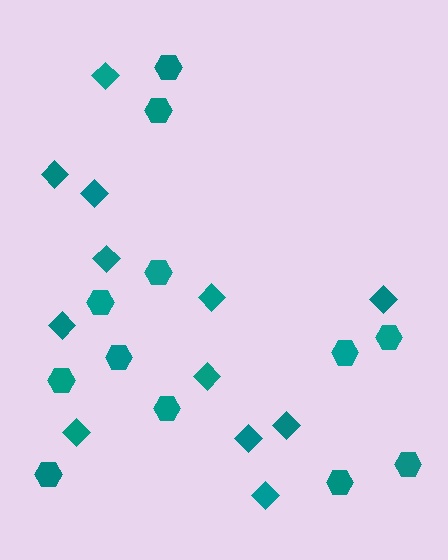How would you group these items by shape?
There are 2 groups: one group of diamonds (12) and one group of hexagons (12).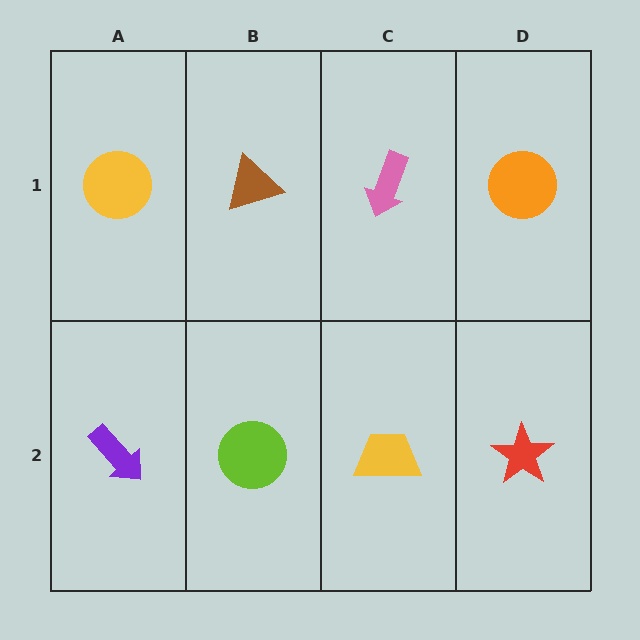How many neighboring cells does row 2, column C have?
3.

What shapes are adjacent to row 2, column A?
A yellow circle (row 1, column A), a lime circle (row 2, column B).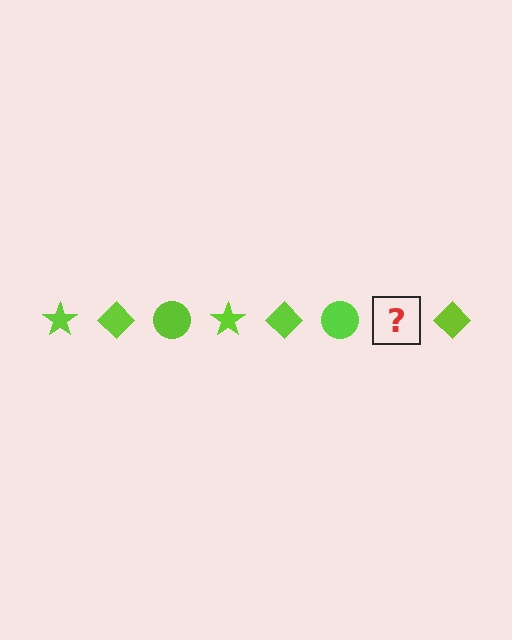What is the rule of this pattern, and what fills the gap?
The rule is that the pattern cycles through star, diamond, circle shapes in lime. The gap should be filled with a lime star.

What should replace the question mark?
The question mark should be replaced with a lime star.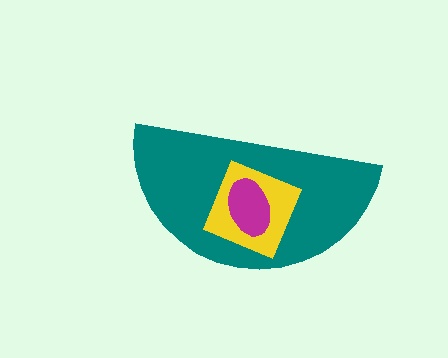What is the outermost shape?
The teal semicircle.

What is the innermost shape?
The magenta ellipse.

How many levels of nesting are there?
3.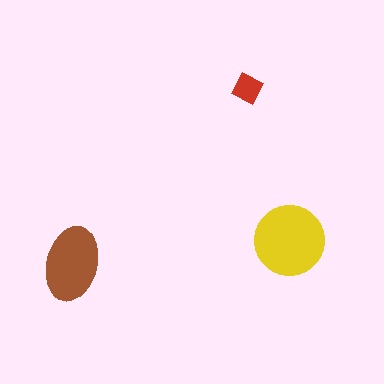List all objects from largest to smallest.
The yellow circle, the brown ellipse, the red diamond.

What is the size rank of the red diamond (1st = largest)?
3rd.